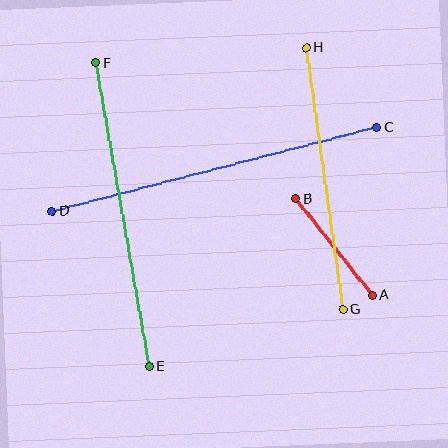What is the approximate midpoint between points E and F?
The midpoint is at approximately (123, 214) pixels.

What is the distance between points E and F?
The distance is approximately 308 pixels.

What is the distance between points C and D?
The distance is approximately 336 pixels.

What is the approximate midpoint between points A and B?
The midpoint is at approximately (334, 247) pixels.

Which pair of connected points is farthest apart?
Points C and D are farthest apart.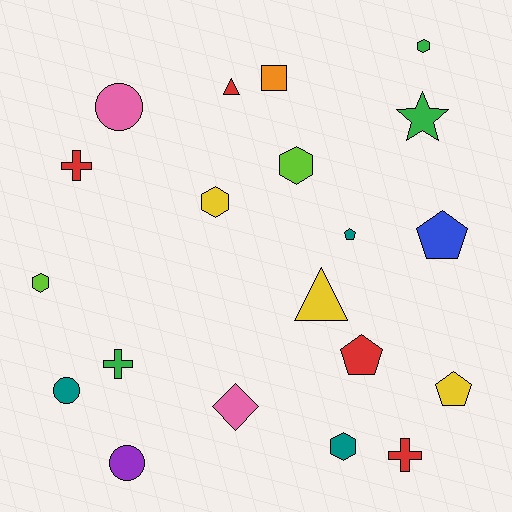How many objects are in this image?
There are 20 objects.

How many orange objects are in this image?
There is 1 orange object.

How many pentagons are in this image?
There are 4 pentagons.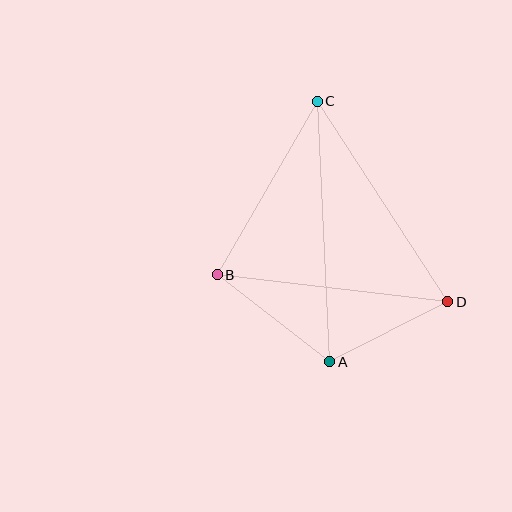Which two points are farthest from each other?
Points A and C are farthest from each other.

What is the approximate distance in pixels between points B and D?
The distance between B and D is approximately 232 pixels.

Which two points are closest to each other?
Points A and D are closest to each other.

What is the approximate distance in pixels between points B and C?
The distance between B and C is approximately 200 pixels.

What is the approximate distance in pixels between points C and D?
The distance between C and D is approximately 239 pixels.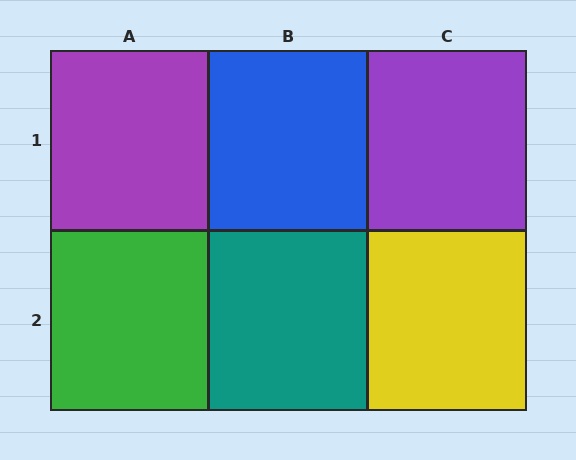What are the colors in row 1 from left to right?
Purple, blue, purple.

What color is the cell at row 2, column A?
Green.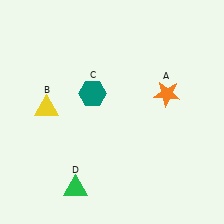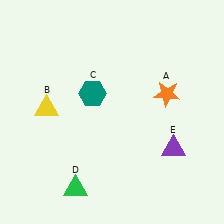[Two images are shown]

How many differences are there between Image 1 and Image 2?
There is 1 difference between the two images.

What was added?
A purple triangle (E) was added in Image 2.